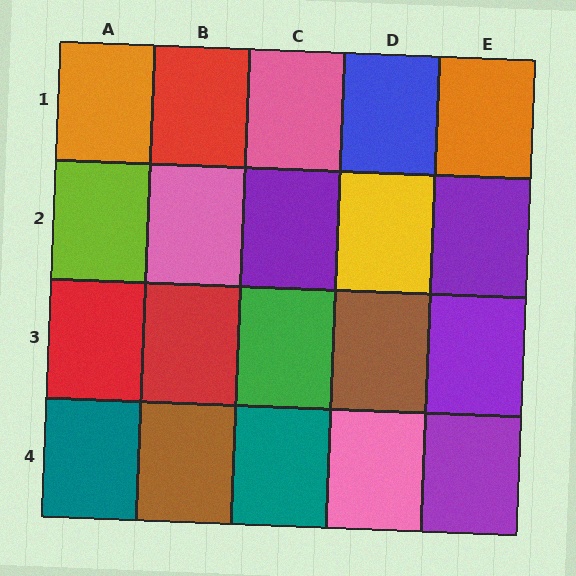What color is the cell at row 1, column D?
Blue.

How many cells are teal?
2 cells are teal.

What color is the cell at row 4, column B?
Brown.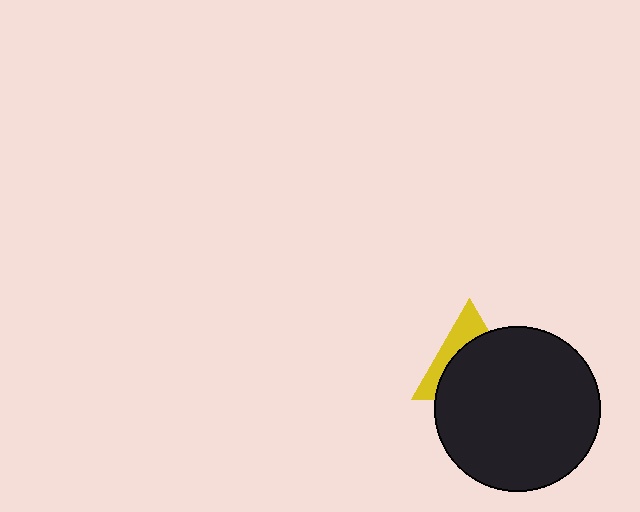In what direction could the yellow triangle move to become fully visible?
The yellow triangle could move up. That would shift it out from behind the black circle entirely.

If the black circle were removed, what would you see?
You would see the complete yellow triangle.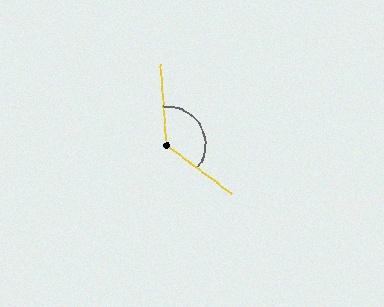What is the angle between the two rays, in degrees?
Approximately 131 degrees.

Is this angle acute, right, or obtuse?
It is obtuse.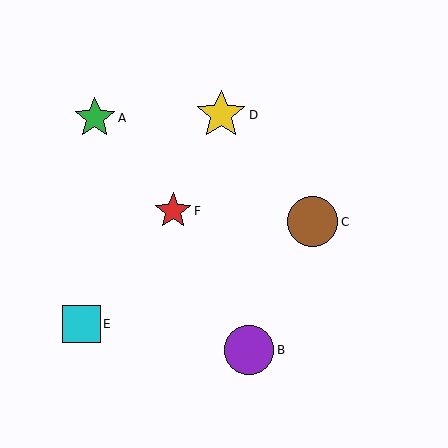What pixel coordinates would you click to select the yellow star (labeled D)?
Click at (221, 115) to select the yellow star D.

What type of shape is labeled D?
Shape D is a yellow star.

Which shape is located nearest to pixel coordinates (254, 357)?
The purple circle (labeled B) at (249, 350) is nearest to that location.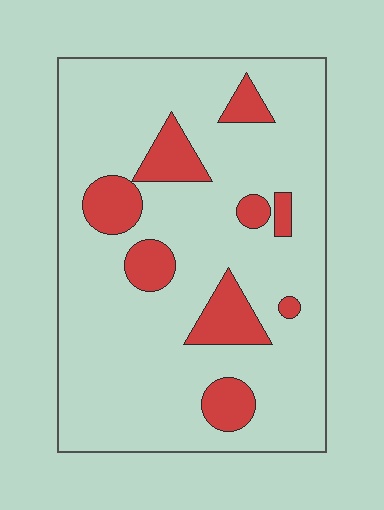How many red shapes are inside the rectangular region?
9.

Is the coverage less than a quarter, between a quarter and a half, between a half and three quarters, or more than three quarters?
Less than a quarter.